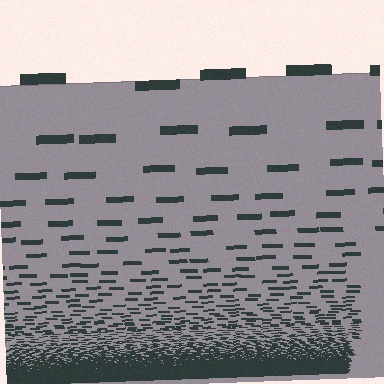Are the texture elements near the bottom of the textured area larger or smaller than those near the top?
Smaller. The gradient is inverted — elements near the bottom are smaller and denser.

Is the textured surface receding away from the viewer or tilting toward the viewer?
The surface appears to tilt toward the viewer. Texture elements get larger and sparser toward the top.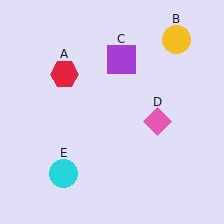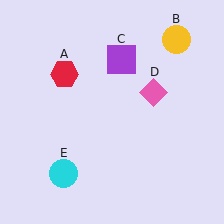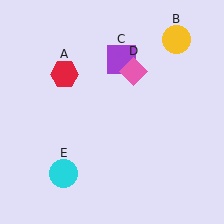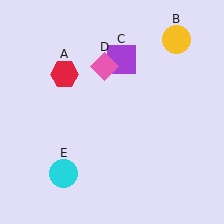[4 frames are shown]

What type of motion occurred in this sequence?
The pink diamond (object D) rotated counterclockwise around the center of the scene.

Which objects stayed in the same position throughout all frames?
Red hexagon (object A) and yellow circle (object B) and purple square (object C) and cyan circle (object E) remained stationary.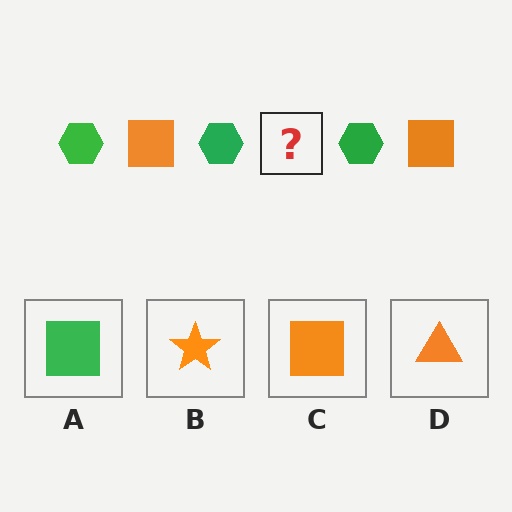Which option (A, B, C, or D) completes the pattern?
C.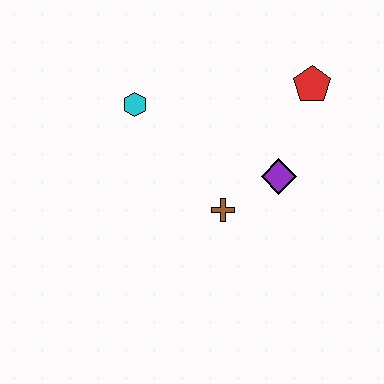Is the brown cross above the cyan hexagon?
No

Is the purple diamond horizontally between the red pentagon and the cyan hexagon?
Yes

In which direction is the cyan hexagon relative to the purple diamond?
The cyan hexagon is to the left of the purple diamond.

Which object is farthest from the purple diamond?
The cyan hexagon is farthest from the purple diamond.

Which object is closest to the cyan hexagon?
The brown cross is closest to the cyan hexagon.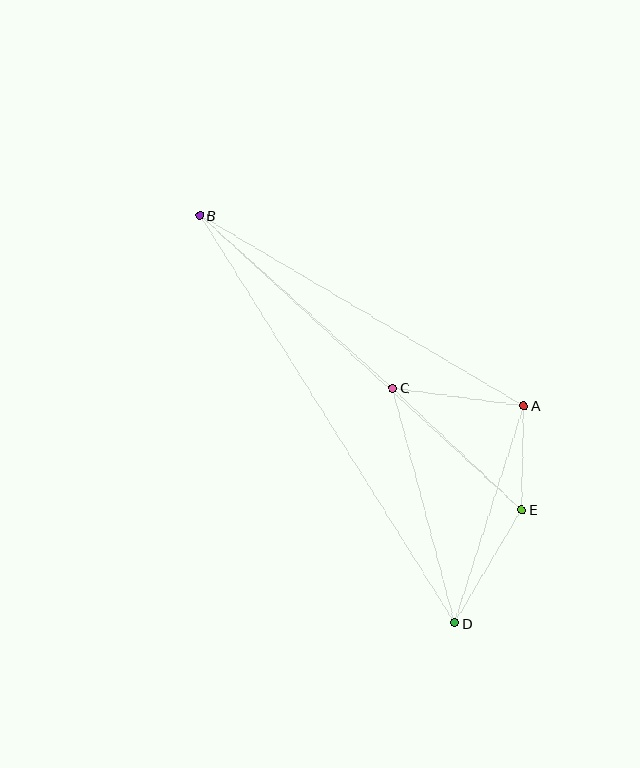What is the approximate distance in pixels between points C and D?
The distance between C and D is approximately 243 pixels.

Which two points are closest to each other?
Points A and E are closest to each other.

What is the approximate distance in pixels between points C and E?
The distance between C and E is approximately 177 pixels.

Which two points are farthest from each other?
Points B and D are farthest from each other.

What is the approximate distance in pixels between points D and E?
The distance between D and E is approximately 131 pixels.